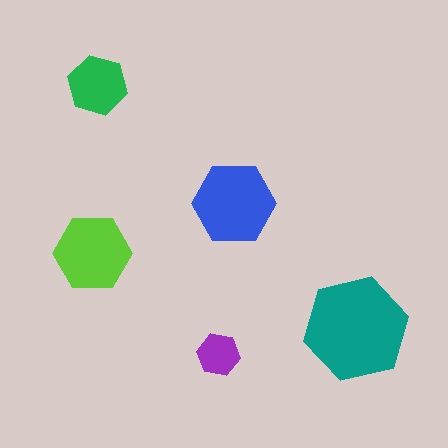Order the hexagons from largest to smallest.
the teal one, the blue one, the lime one, the green one, the purple one.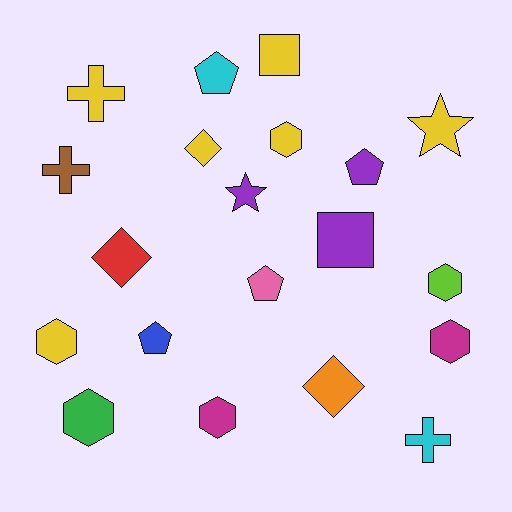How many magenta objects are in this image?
There are 2 magenta objects.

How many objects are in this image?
There are 20 objects.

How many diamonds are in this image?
There are 3 diamonds.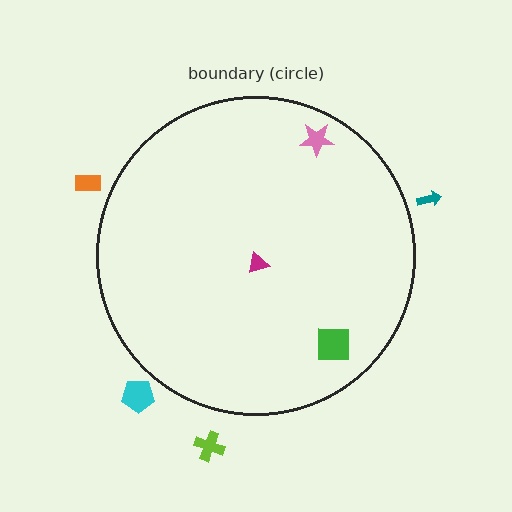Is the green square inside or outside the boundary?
Inside.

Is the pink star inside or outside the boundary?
Inside.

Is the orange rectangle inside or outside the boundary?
Outside.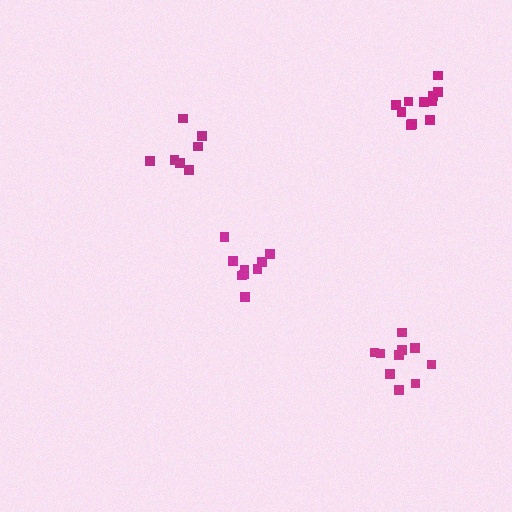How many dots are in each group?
Group 1: 10 dots, Group 2: 11 dots, Group 3: 9 dots, Group 4: 7 dots (37 total).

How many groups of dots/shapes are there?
There are 4 groups.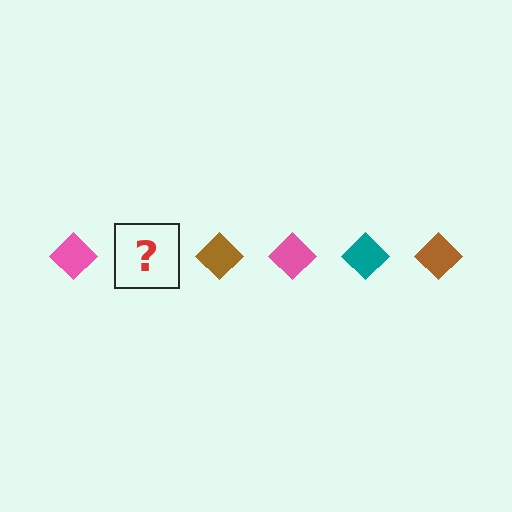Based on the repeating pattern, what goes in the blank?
The blank should be a teal diamond.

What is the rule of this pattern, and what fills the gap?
The rule is that the pattern cycles through pink, teal, brown diamonds. The gap should be filled with a teal diamond.